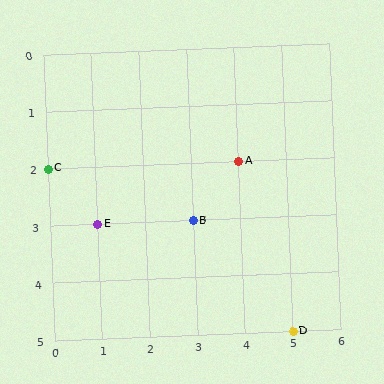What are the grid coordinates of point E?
Point E is at grid coordinates (1, 3).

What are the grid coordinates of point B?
Point B is at grid coordinates (3, 3).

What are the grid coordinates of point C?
Point C is at grid coordinates (0, 2).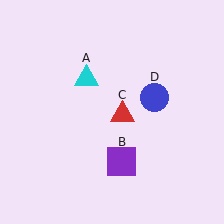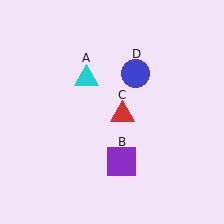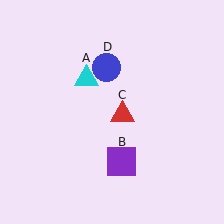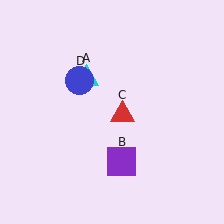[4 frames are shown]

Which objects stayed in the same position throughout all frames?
Cyan triangle (object A) and purple square (object B) and red triangle (object C) remained stationary.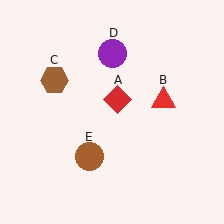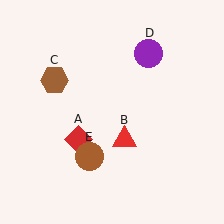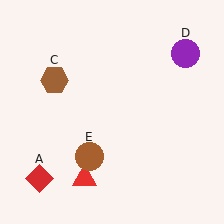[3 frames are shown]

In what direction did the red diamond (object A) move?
The red diamond (object A) moved down and to the left.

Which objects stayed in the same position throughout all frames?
Brown hexagon (object C) and brown circle (object E) remained stationary.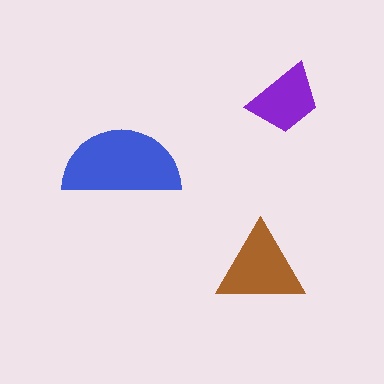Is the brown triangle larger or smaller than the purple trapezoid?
Larger.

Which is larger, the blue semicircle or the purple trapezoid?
The blue semicircle.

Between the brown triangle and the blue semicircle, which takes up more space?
The blue semicircle.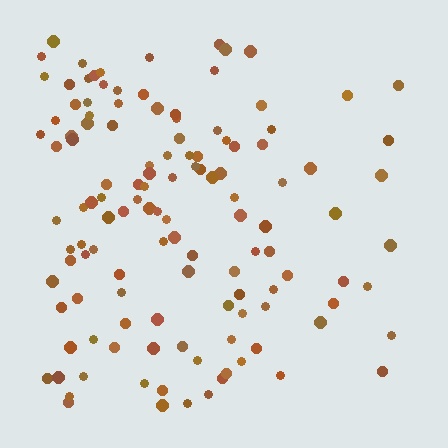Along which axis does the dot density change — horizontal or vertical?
Horizontal.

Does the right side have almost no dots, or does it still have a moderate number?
Still a moderate number, just noticeably fewer than the left.